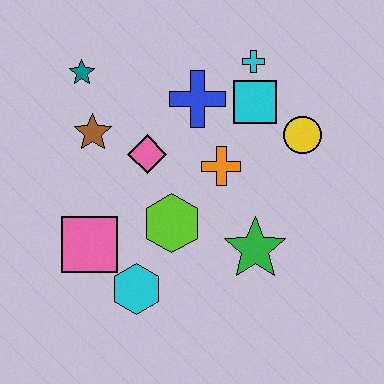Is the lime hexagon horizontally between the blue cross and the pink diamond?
Yes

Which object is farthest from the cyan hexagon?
The cyan cross is farthest from the cyan hexagon.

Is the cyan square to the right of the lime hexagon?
Yes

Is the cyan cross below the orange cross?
No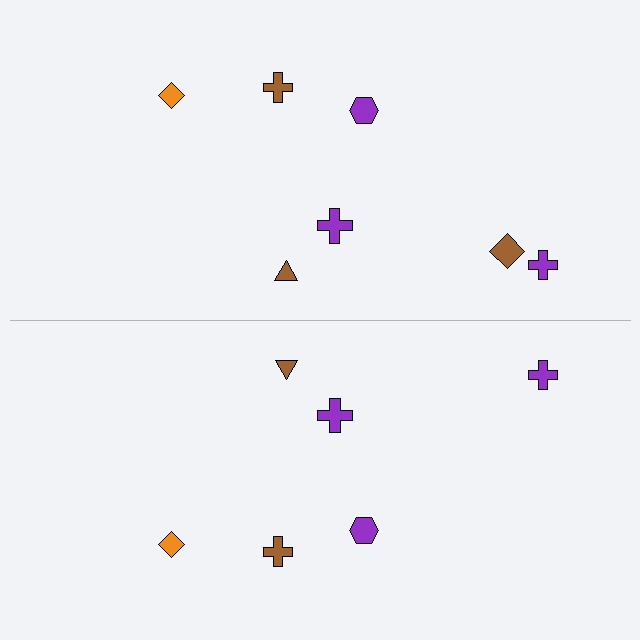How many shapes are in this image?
There are 13 shapes in this image.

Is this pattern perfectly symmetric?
No, the pattern is not perfectly symmetric. A brown diamond is missing from the bottom side.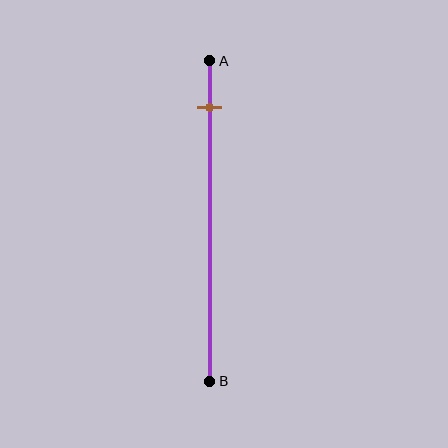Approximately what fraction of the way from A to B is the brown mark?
The brown mark is approximately 15% of the way from A to B.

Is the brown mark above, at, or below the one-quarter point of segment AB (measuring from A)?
The brown mark is above the one-quarter point of segment AB.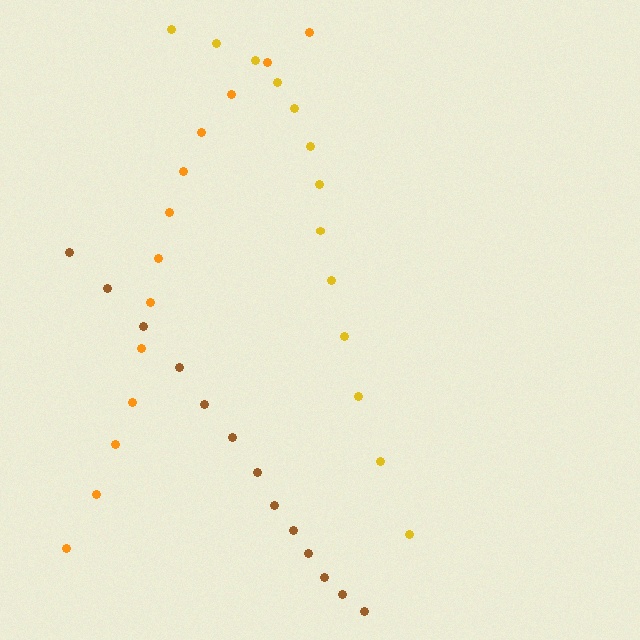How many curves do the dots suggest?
There are 3 distinct paths.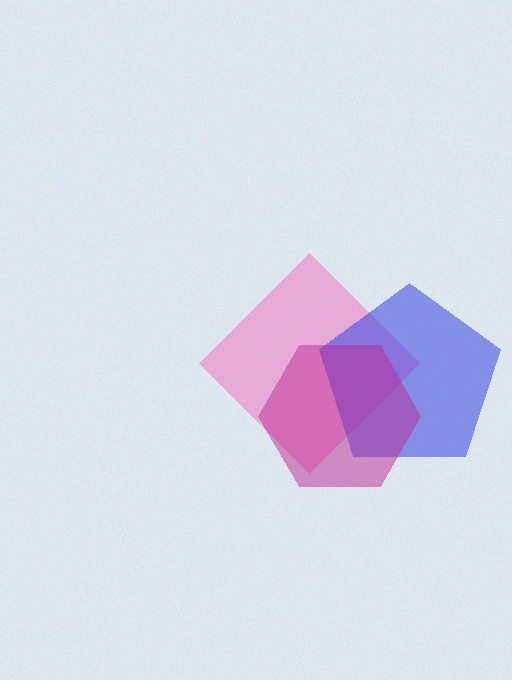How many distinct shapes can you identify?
There are 3 distinct shapes: a pink diamond, a blue pentagon, a magenta hexagon.